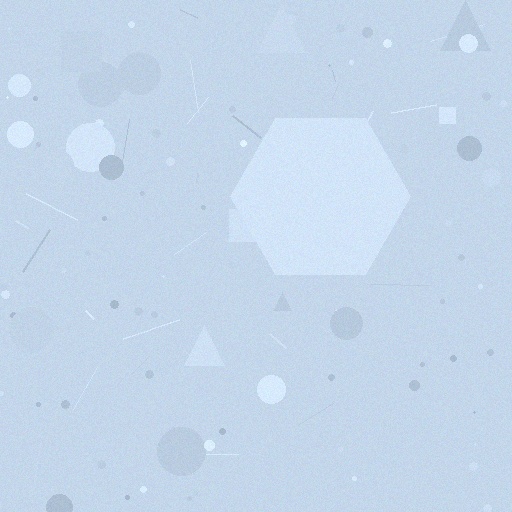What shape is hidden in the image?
A hexagon is hidden in the image.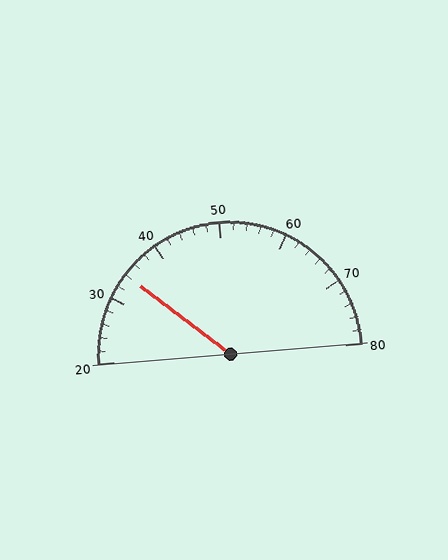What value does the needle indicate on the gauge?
The needle indicates approximately 34.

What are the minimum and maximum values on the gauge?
The gauge ranges from 20 to 80.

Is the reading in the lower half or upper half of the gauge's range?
The reading is in the lower half of the range (20 to 80).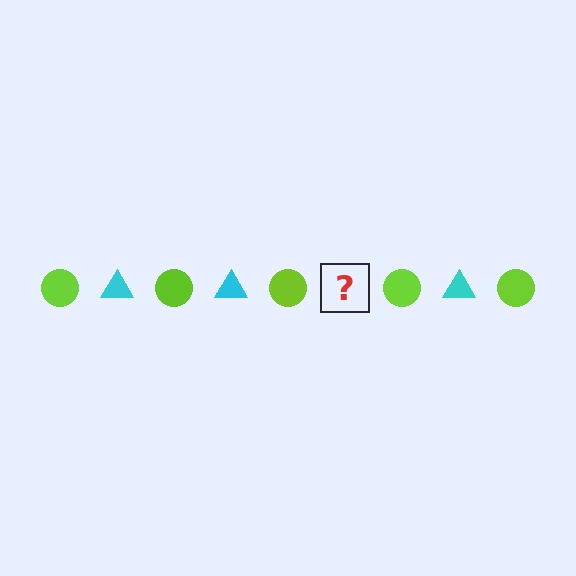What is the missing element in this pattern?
The missing element is a cyan triangle.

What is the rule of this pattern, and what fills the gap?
The rule is that the pattern alternates between lime circle and cyan triangle. The gap should be filled with a cyan triangle.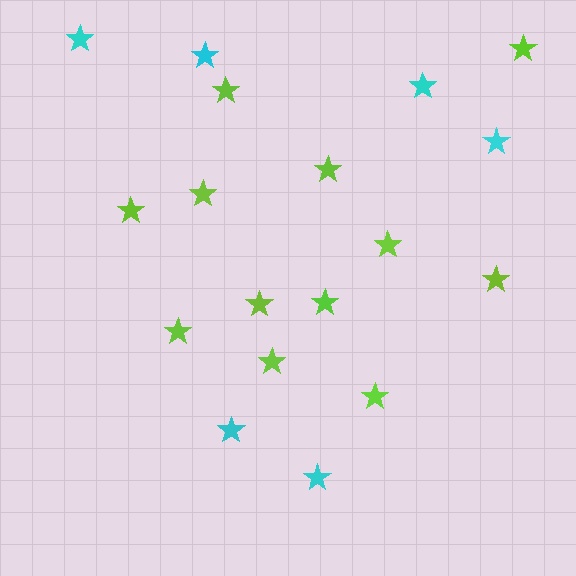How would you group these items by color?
There are 2 groups: one group of lime stars (12) and one group of cyan stars (6).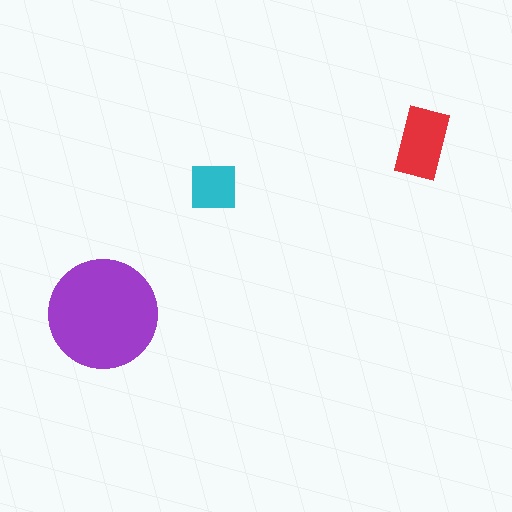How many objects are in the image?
There are 3 objects in the image.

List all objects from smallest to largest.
The cyan square, the red rectangle, the purple circle.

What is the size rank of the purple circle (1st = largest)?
1st.